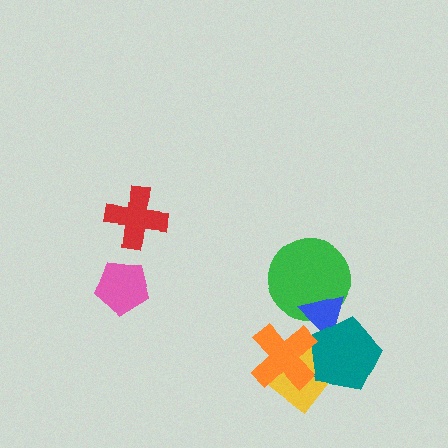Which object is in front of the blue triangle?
The teal pentagon is in front of the blue triangle.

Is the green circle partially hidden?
Yes, it is partially covered by another shape.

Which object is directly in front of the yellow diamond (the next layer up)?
The teal pentagon is directly in front of the yellow diamond.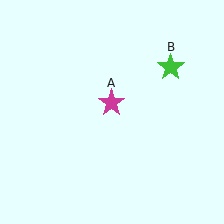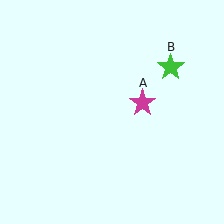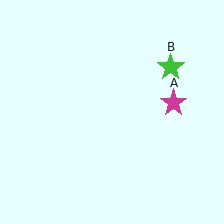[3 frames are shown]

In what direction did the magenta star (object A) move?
The magenta star (object A) moved right.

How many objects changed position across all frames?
1 object changed position: magenta star (object A).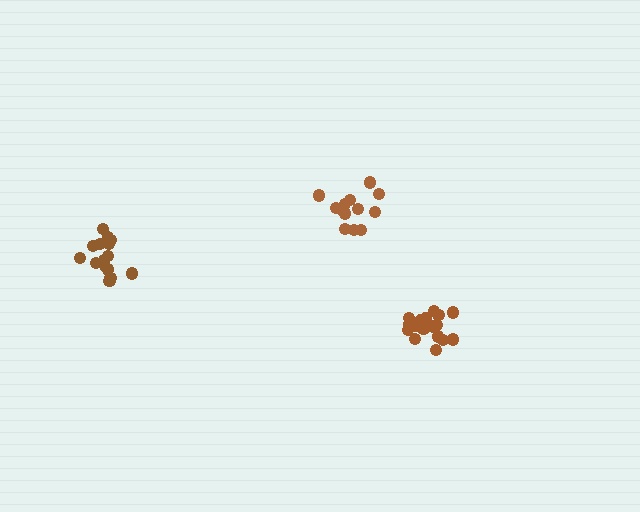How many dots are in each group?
Group 1: 18 dots, Group 2: 14 dots, Group 3: 15 dots (47 total).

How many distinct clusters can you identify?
There are 3 distinct clusters.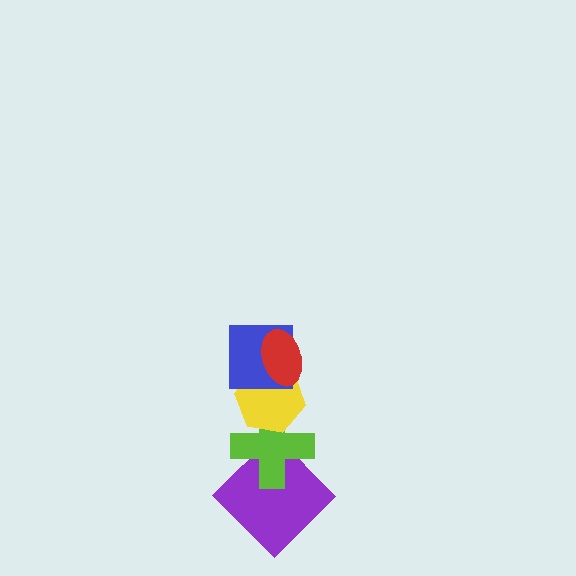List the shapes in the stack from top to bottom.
From top to bottom: the red ellipse, the blue square, the yellow hexagon, the lime cross, the purple diamond.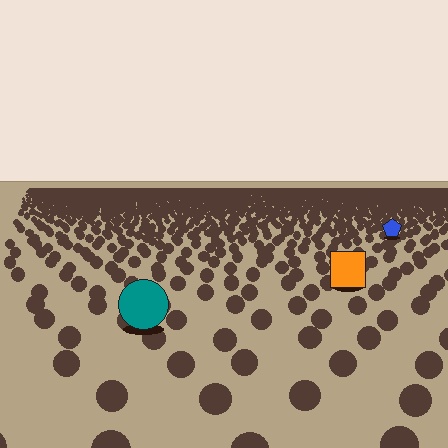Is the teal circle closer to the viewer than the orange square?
Yes. The teal circle is closer — you can tell from the texture gradient: the ground texture is coarser near it.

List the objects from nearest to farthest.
From nearest to farthest: the teal circle, the orange square, the blue pentagon.